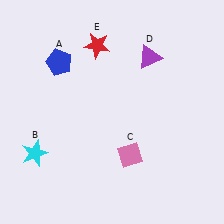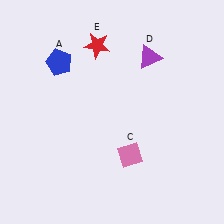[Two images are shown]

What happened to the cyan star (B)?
The cyan star (B) was removed in Image 2. It was in the bottom-left area of Image 1.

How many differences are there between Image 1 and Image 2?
There is 1 difference between the two images.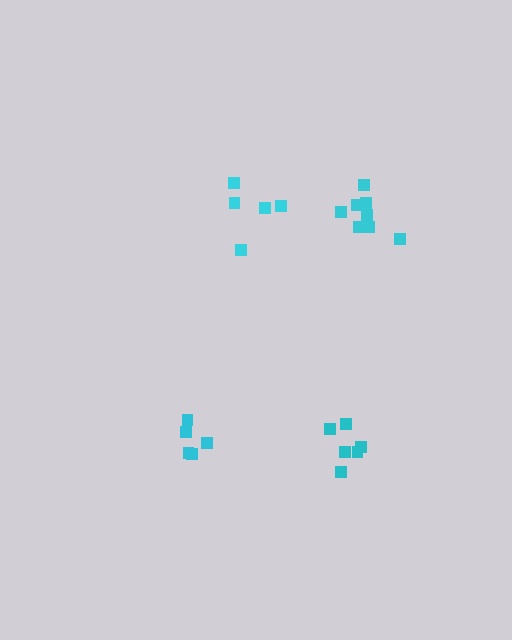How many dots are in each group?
Group 1: 5 dots, Group 2: 6 dots, Group 3: 8 dots, Group 4: 5 dots (24 total).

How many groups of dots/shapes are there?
There are 4 groups.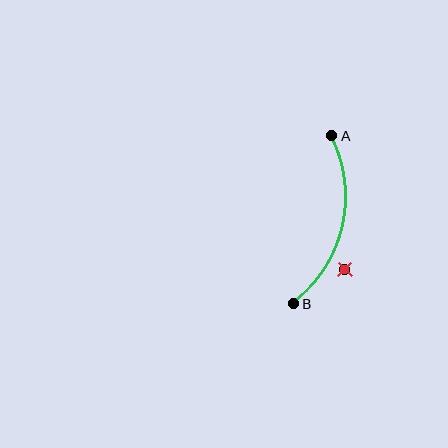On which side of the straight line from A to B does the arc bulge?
The arc bulges to the right of the straight line connecting A and B.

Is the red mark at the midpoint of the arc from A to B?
No — the red mark does not lie on the arc at all. It sits slightly outside the curve.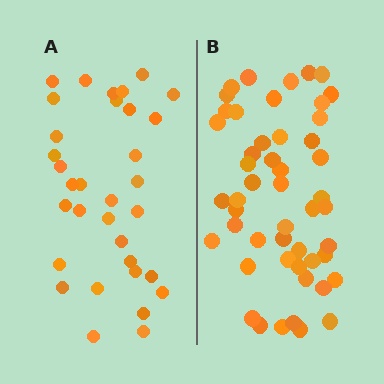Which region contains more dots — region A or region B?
Region B (the right region) has more dots.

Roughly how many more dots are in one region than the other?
Region B has approximately 15 more dots than region A.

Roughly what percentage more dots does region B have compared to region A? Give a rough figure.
About 50% more.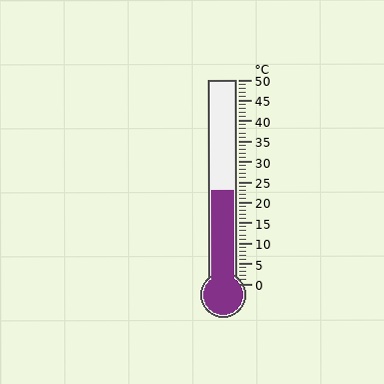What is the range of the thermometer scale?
The thermometer scale ranges from 0°C to 50°C.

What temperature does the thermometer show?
The thermometer shows approximately 23°C.